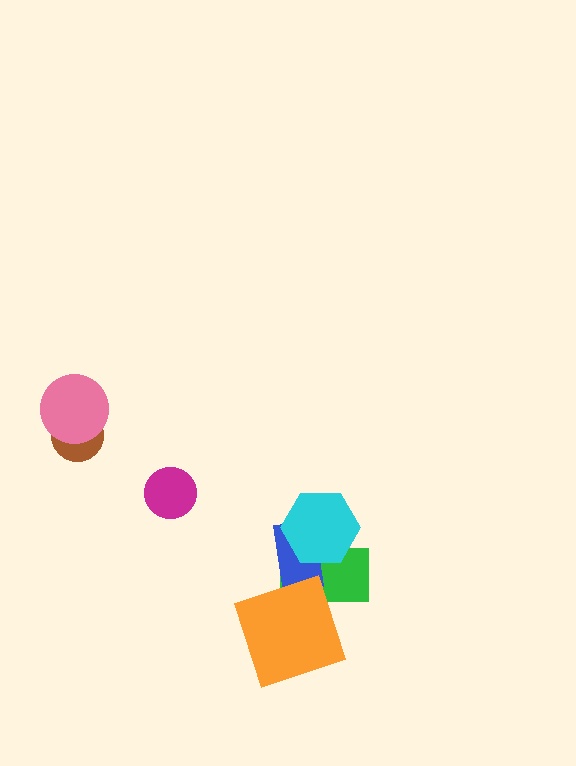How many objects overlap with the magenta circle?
0 objects overlap with the magenta circle.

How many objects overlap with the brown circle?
1 object overlaps with the brown circle.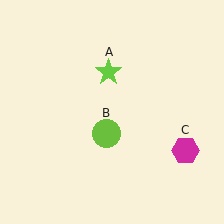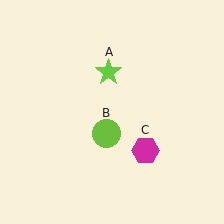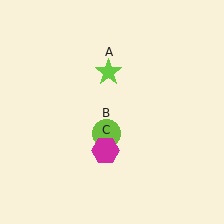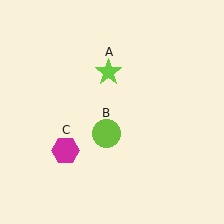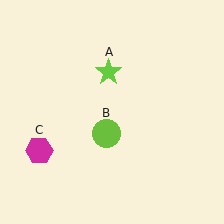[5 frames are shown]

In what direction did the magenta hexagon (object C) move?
The magenta hexagon (object C) moved left.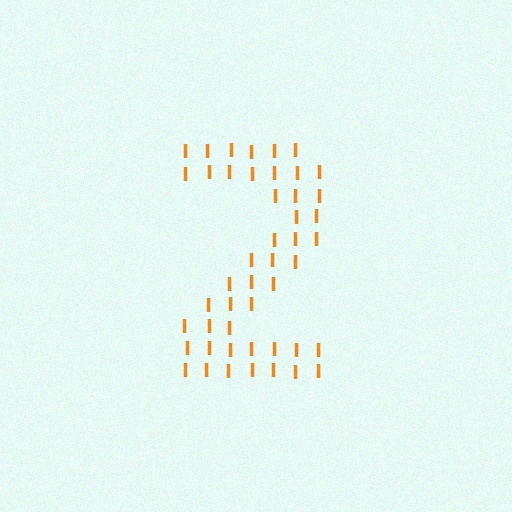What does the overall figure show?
The overall figure shows the digit 2.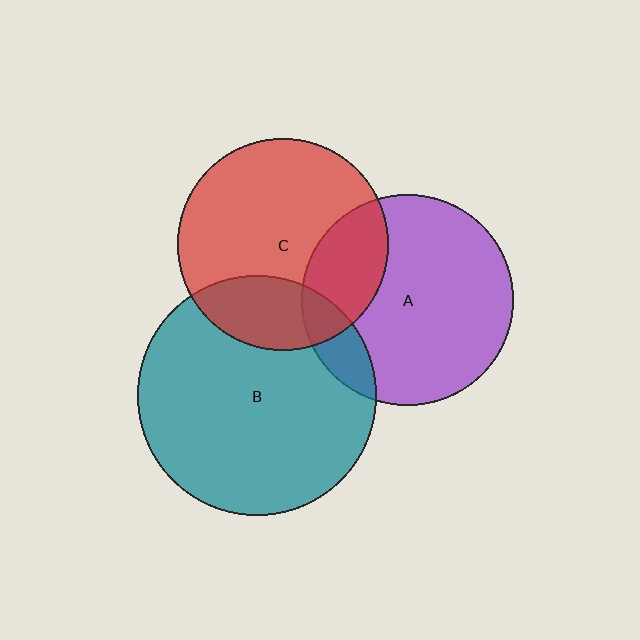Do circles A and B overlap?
Yes.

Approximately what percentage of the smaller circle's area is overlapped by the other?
Approximately 15%.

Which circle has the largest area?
Circle B (teal).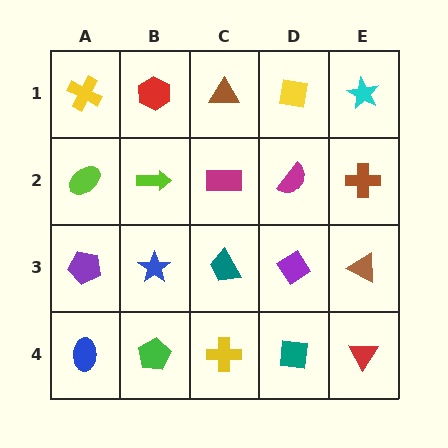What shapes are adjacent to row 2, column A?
A yellow cross (row 1, column A), a purple pentagon (row 3, column A), a lime arrow (row 2, column B).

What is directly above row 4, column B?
A blue star.